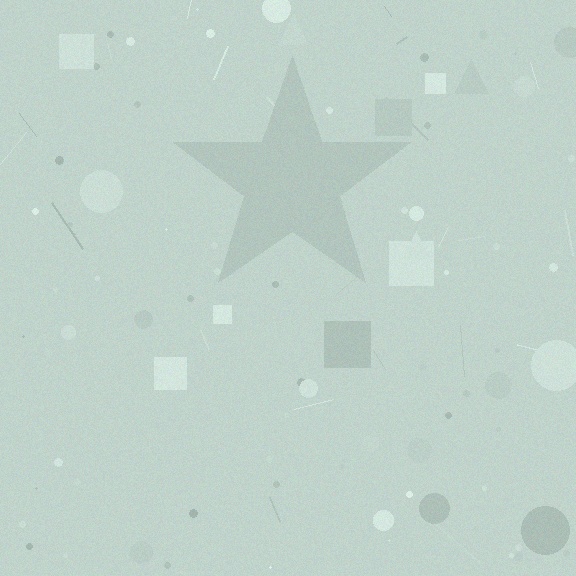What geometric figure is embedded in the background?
A star is embedded in the background.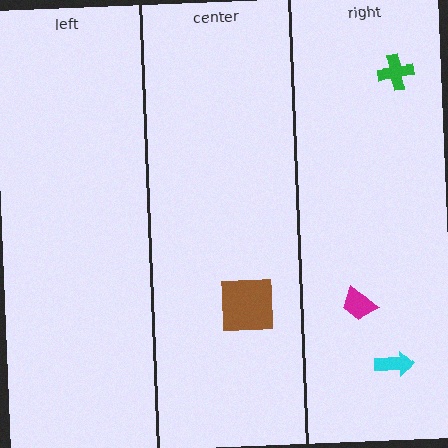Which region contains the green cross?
The right region.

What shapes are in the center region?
The brown square.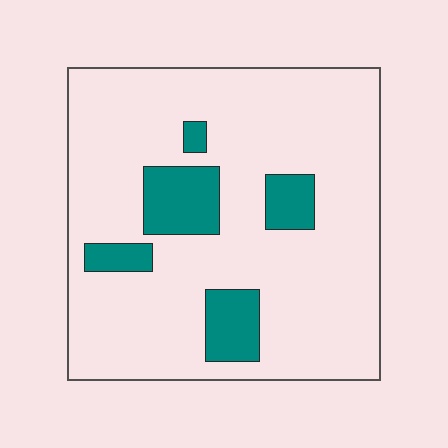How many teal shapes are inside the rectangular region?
5.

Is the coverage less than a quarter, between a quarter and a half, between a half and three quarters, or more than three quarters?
Less than a quarter.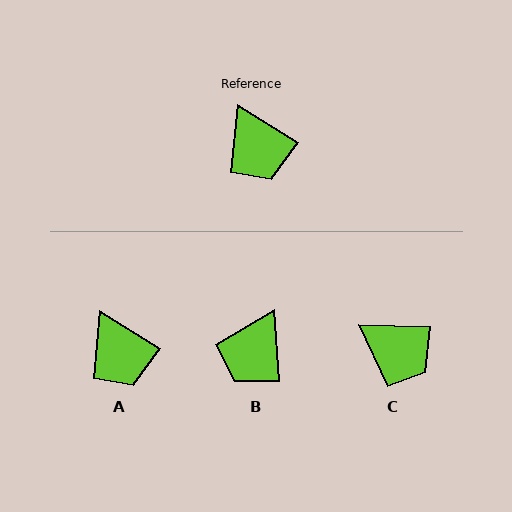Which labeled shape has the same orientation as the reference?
A.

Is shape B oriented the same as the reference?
No, it is off by about 54 degrees.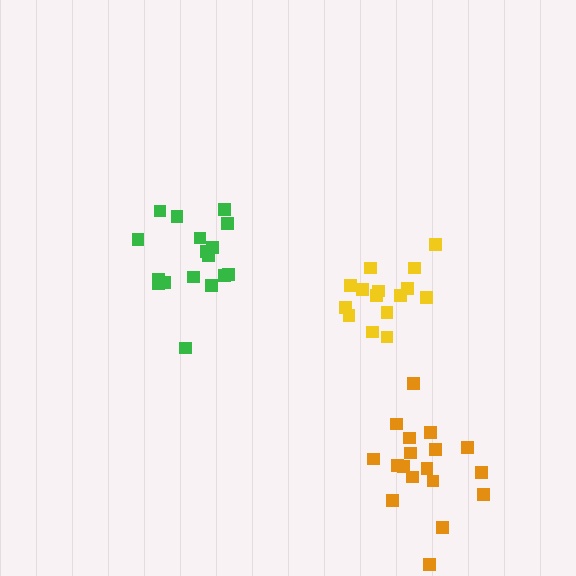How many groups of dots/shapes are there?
There are 3 groups.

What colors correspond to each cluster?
The clusters are colored: green, yellow, orange.